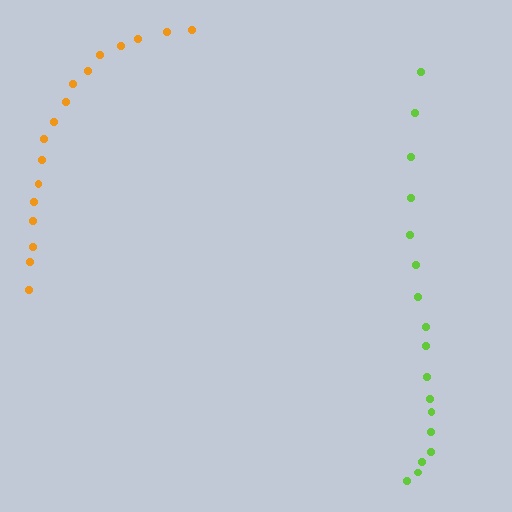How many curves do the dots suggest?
There are 2 distinct paths.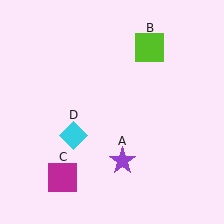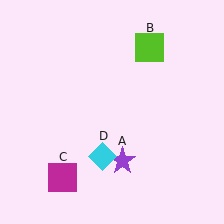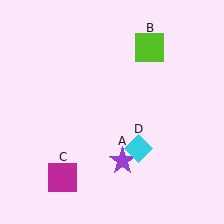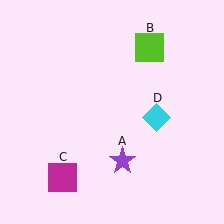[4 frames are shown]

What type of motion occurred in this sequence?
The cyan diamond (object D) rotated counterclockwise around the center of the scene.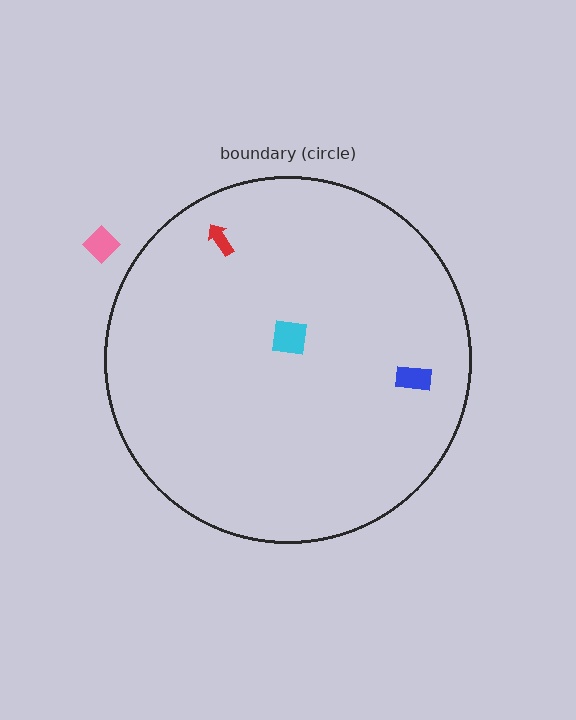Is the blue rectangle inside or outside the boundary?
Inside.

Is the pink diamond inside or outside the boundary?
Outside.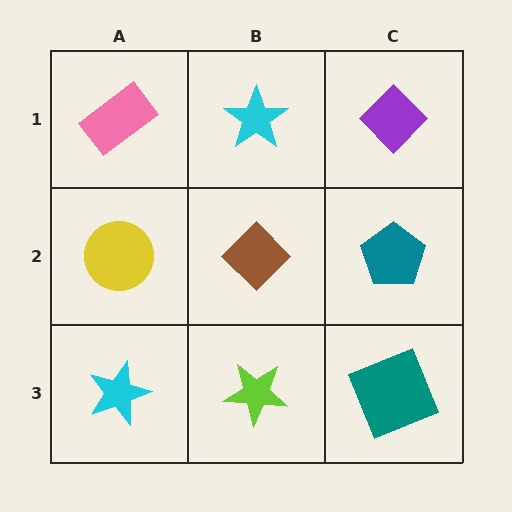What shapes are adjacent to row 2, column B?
A cyan star (row 1, column B), a lime star (row 3, column B), a yellow circle (row 2, column A), a teal pentagon (row 2, column C).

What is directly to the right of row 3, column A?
A lime star.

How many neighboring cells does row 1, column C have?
2.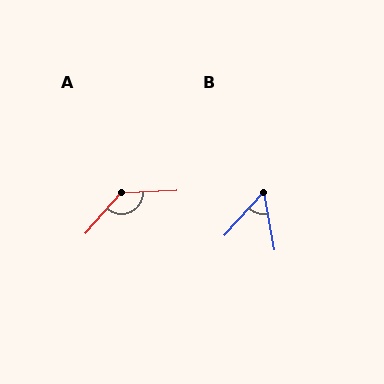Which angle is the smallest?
B, at approximately 52 degrees.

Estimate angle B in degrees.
Approximately 52 degrees.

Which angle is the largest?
A, at approximately 134 degrees.